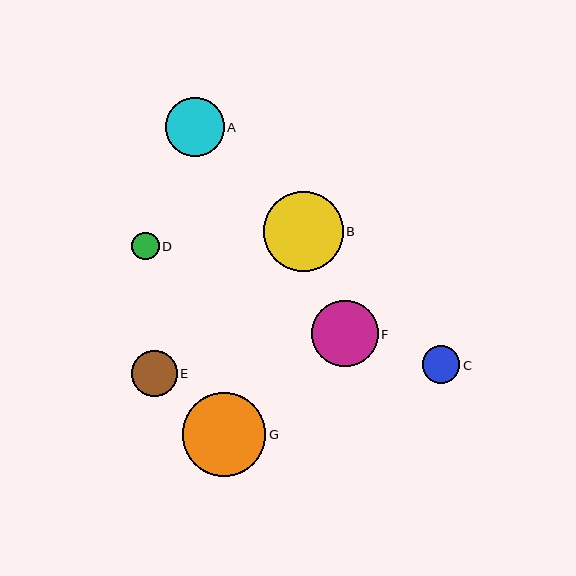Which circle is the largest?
Circle G is the largest with a size of approximately 83 pixels.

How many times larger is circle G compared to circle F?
Circle G is approximately 1.3 times the size of circle F.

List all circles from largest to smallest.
From largest to smallest: G, B, F, A, E, C, D.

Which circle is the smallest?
Circle D is the smallest with a size of approximately 27 pixels.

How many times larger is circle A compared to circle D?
Circle A is approximately 2.2 times the size of circle D.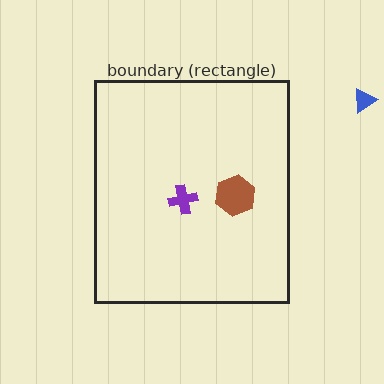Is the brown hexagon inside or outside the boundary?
Inside.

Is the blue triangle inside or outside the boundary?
Outside.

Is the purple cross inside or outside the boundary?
Inside.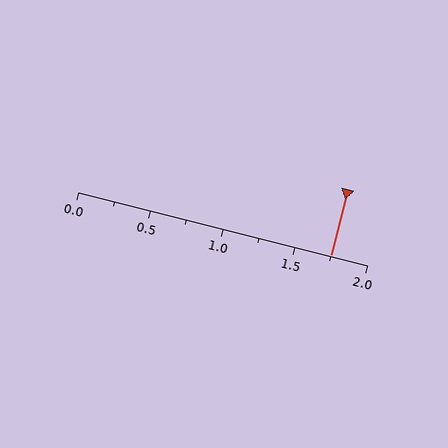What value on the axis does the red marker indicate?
The marker indicates approximately 1.75.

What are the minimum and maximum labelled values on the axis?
The axis runs from 0.0 to 2.0.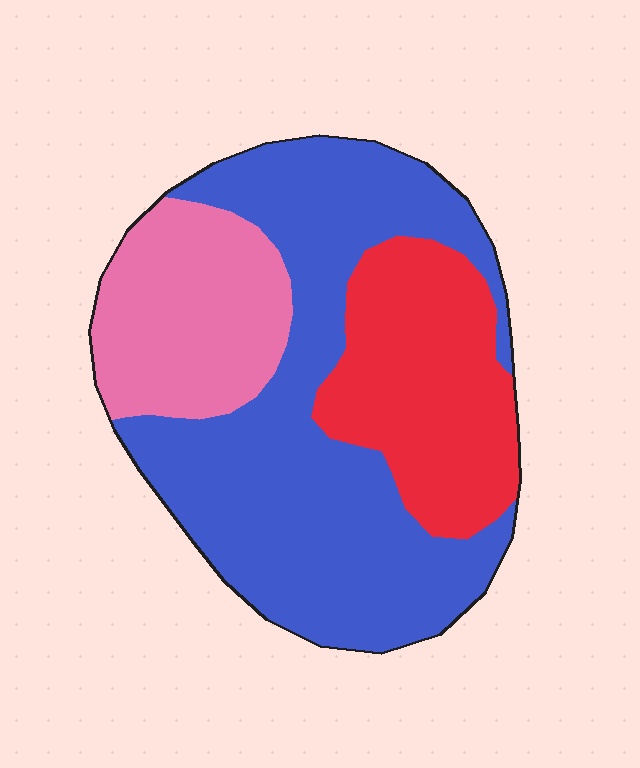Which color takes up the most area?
Blue, at roughly 55%.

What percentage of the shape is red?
Red takes up about one quarter (1/4) of the shape.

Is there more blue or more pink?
Blue.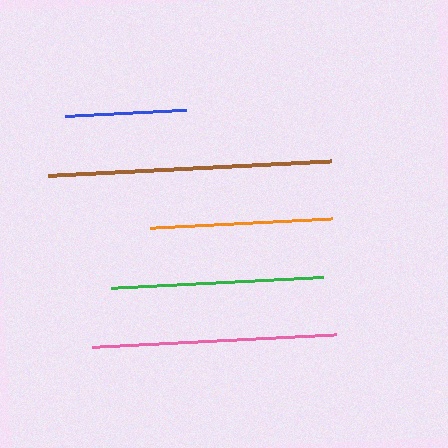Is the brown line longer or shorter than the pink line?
The brown line is longer than the pink line.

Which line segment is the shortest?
The blue line is the shortest at approximately 121 pixels.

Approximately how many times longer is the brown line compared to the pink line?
The brown line is approximately 1.2 times the length of the pink line.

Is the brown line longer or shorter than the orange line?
The brown line is longer than the orange line.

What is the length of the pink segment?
The pink segment is approximately 244 pixels long.